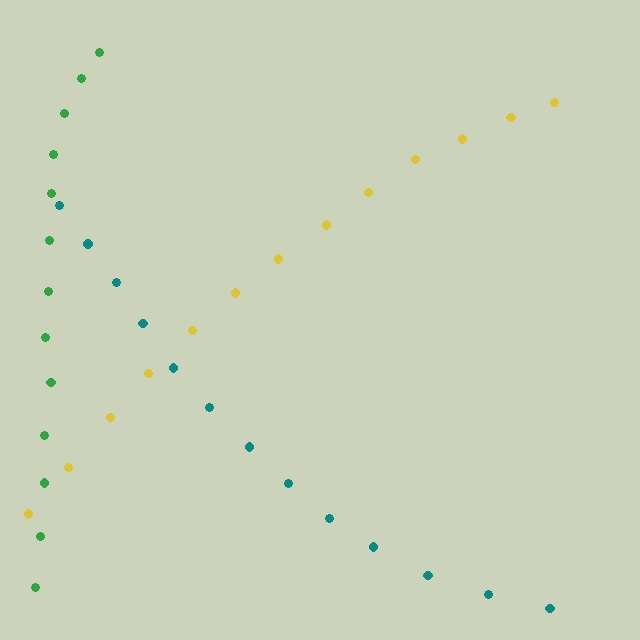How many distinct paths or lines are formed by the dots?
There are 3 distinct paths.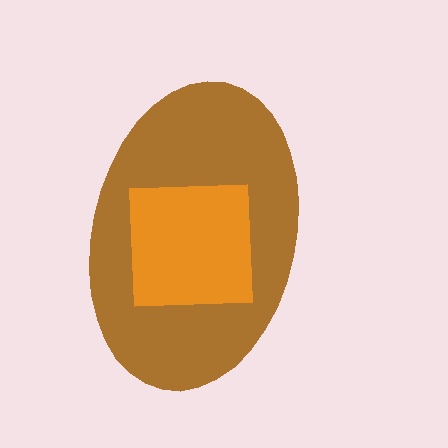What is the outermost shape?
The brown ellipse.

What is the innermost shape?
The orange square.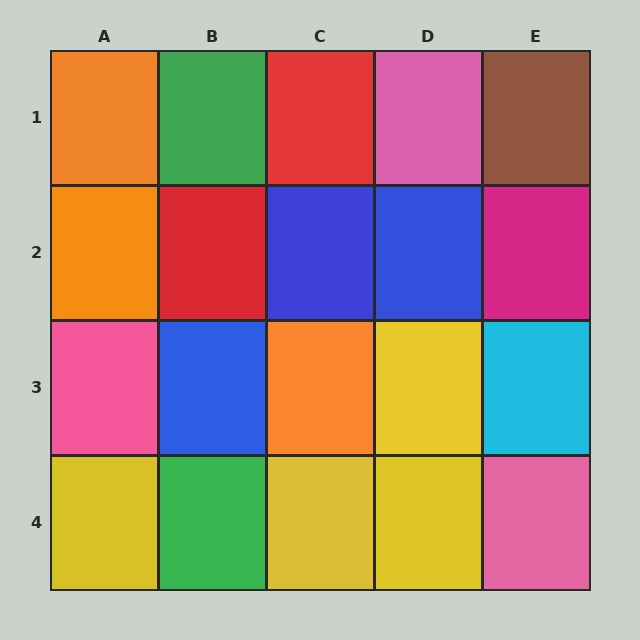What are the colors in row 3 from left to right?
Pink, blue, orange, yellow, cyan.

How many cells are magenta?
1 cell is magenta.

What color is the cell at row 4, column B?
Green.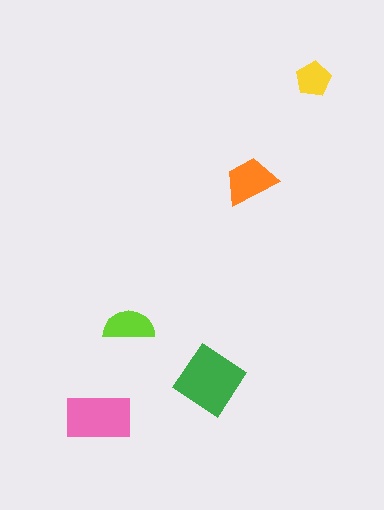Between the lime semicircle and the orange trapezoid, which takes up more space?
The orange trapezoid.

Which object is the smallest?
The yellow pentagon.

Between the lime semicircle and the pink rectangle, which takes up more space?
The pink rectangle.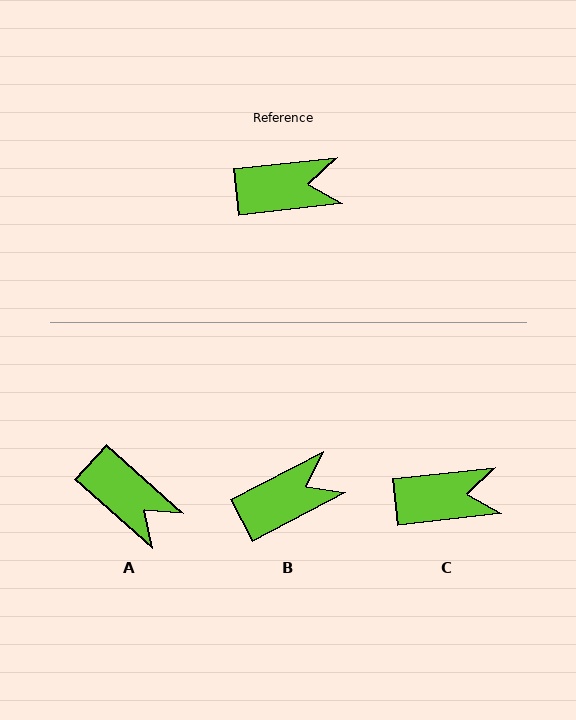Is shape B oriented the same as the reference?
No, it is off by about 21 degrees.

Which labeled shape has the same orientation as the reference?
C.